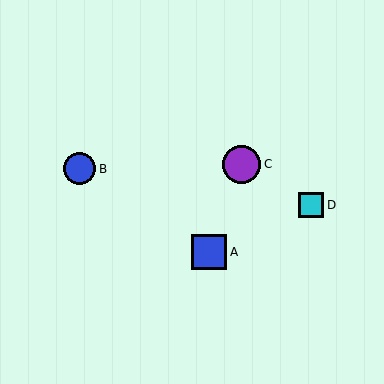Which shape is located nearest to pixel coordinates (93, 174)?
The blue circle (labeled B) at (80, 169) is nearest to that location.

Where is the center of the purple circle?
The center of the purple circle is at (242, 164).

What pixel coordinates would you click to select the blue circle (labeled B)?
Click at (80, 169) to select the blue circle B.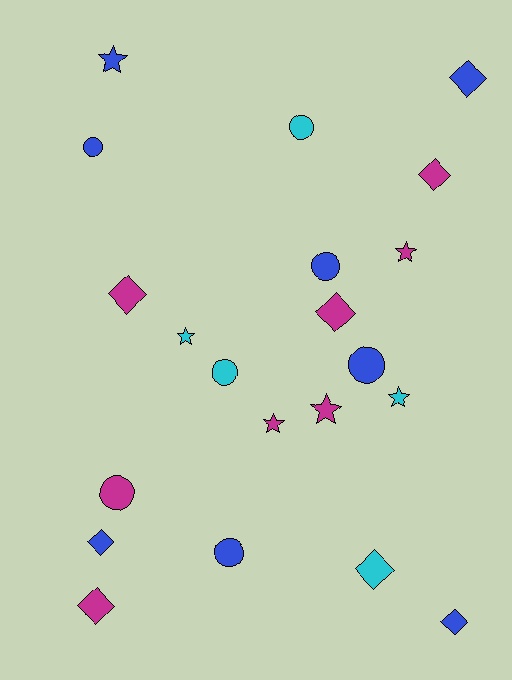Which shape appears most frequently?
Diamond, with 8 objects.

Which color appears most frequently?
Magenta, with 8 objects.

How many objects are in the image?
There are 21 objects.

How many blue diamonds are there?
There are 3 blue diamonds.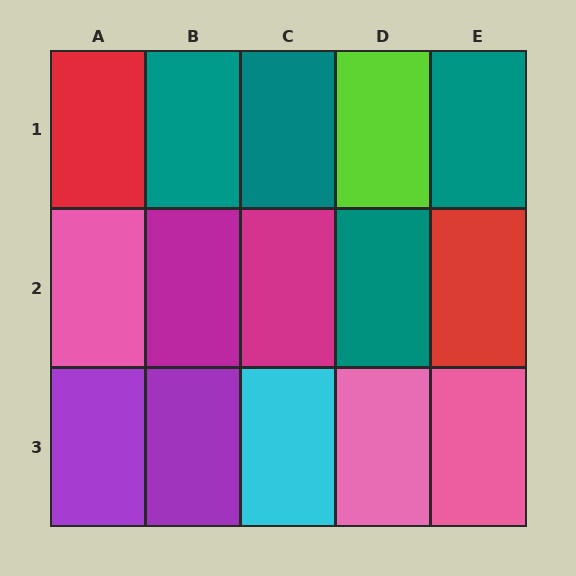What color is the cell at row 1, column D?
Lime.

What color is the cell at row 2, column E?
Red.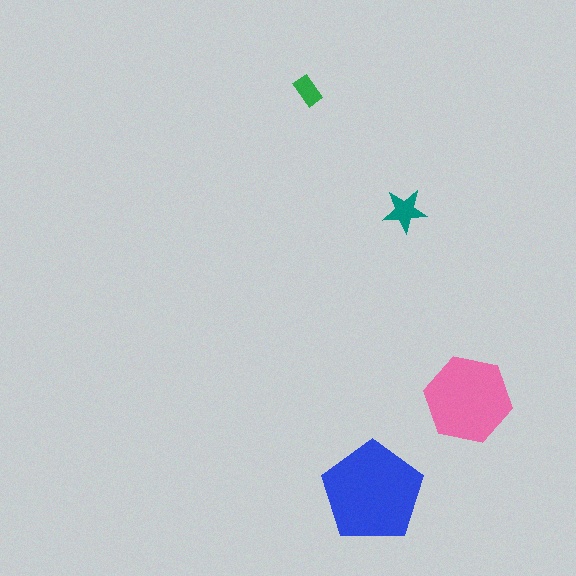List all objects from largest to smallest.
The blue pentagon, the pink hexagon, the teal star, the green rectangle.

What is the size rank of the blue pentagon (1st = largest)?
1st.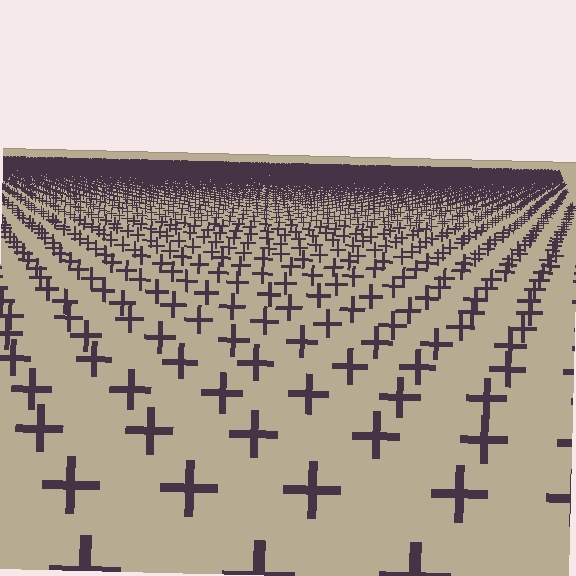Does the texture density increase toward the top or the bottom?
Density increases toward the top.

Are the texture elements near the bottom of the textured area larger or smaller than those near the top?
Larger. Near the bottom, elements are closer to the viewer and appear at a bigger on-screen size.